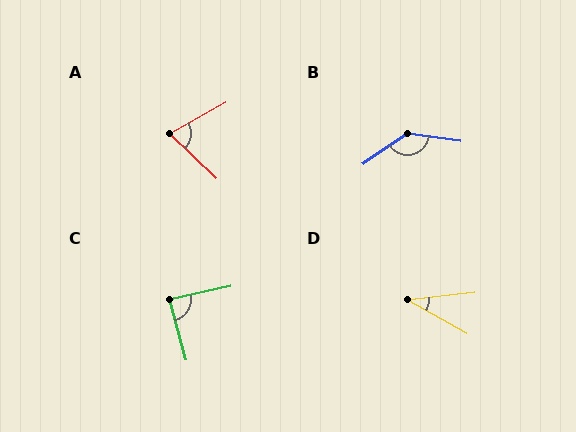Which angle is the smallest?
D, at approximately 36 degrees.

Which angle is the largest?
B, at approximately 138 degrees.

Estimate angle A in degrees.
Approximately 73 degrees.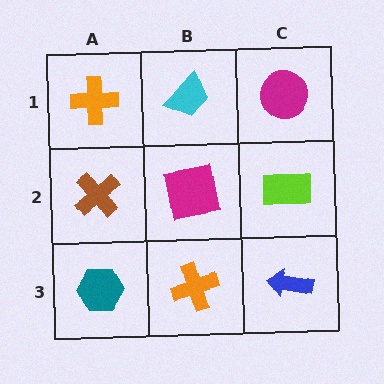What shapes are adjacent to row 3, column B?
A magenta square (row 2, column B), a teal hexagon (row 3, column A), a blue arrow (row 3, column C).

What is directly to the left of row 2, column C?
A magenta square.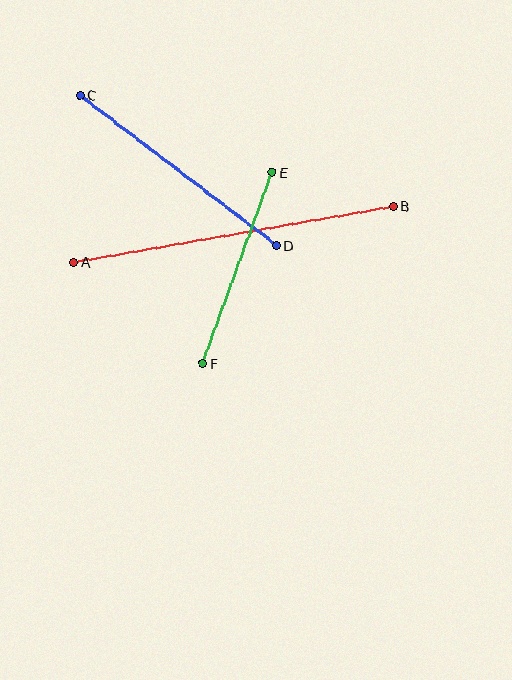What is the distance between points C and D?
The distance is approximately 247 pixels.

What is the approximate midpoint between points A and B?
The midpoint is at approximately (234, 234) pixels.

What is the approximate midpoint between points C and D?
The midpoint is at approximately (178, 170) pixels.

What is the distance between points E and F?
The distance is approximately 204 pixels.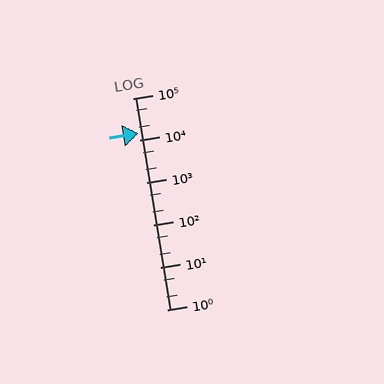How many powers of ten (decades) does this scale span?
The scale spans 5 decades, from 1 to 100000.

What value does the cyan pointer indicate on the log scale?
The pointer indicates approximately 15000.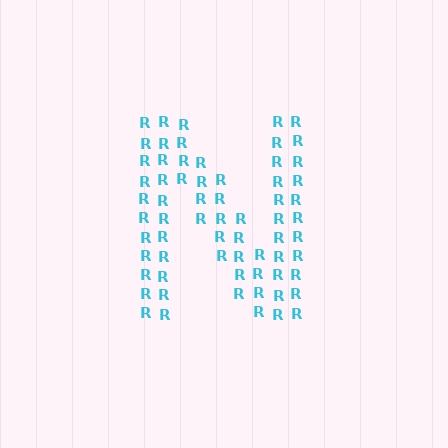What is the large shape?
The large shape is the letter N.